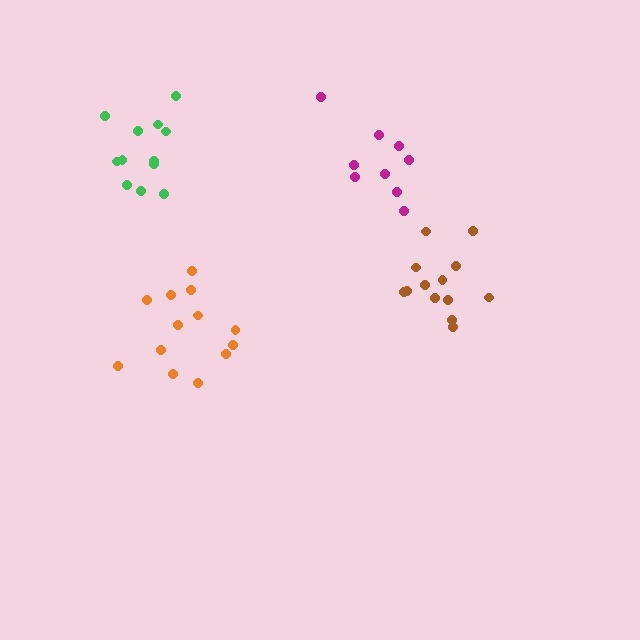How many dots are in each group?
Group 1: 12 dots, Group 2: 13 dots, Group 3: 13 dots, Group 4: 9 dots (47 total).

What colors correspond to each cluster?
The clusters are colored: green, orange, brown, magenta.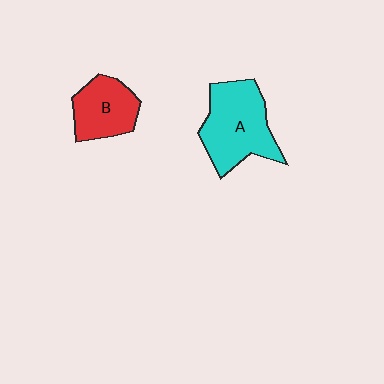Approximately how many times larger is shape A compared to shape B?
Approximately 1.5 times.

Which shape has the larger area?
Shape A (cyan).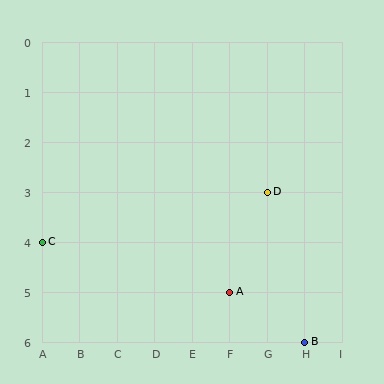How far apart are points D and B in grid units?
Points D and B are 1 column and 3 rows apart (about 3.2 grid units diagonally).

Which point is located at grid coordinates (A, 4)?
Point C is at (A, 4).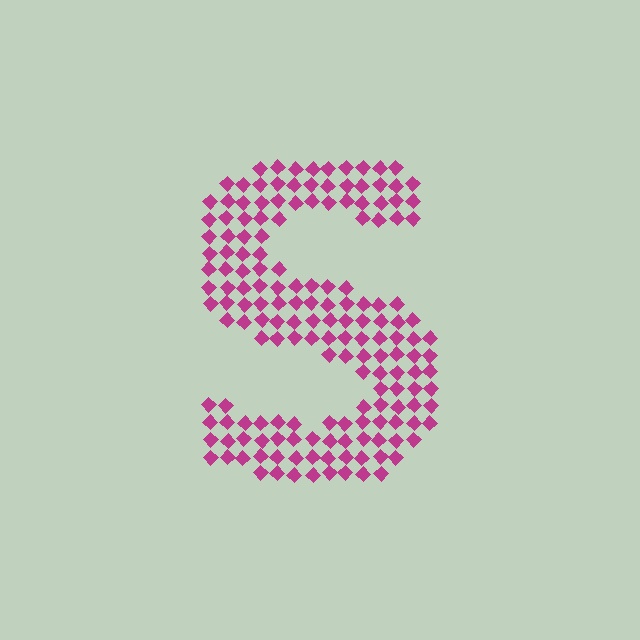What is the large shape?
The large shape is the letter S.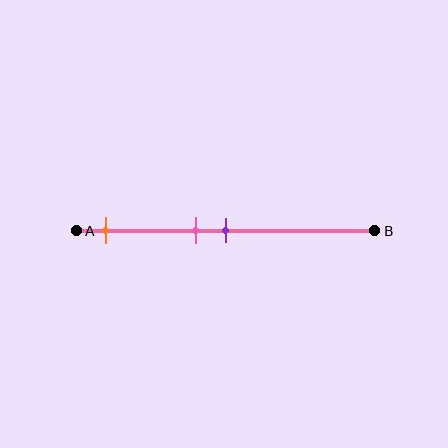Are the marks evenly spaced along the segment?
No, the marks are not evenly spaced.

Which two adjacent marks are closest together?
The pink and purple marks are the closest adjacent pair.